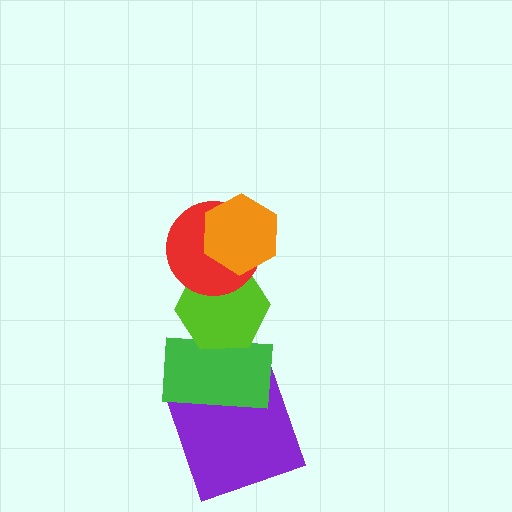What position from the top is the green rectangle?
The green rectangle is 4th from the top.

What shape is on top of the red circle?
The orange hexagon is on top of the red circle.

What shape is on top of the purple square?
The green rectangle is on top of the purple square.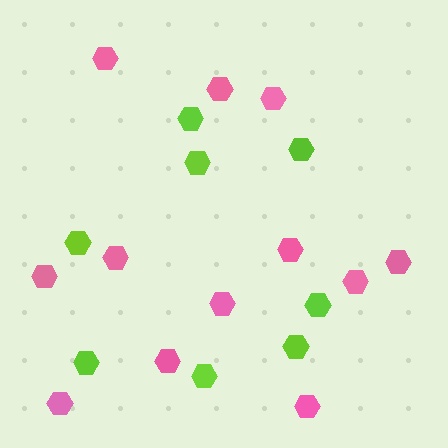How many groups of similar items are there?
There are 2 groups: one group of pink hexagons (12) and one group of lime hexagons (8).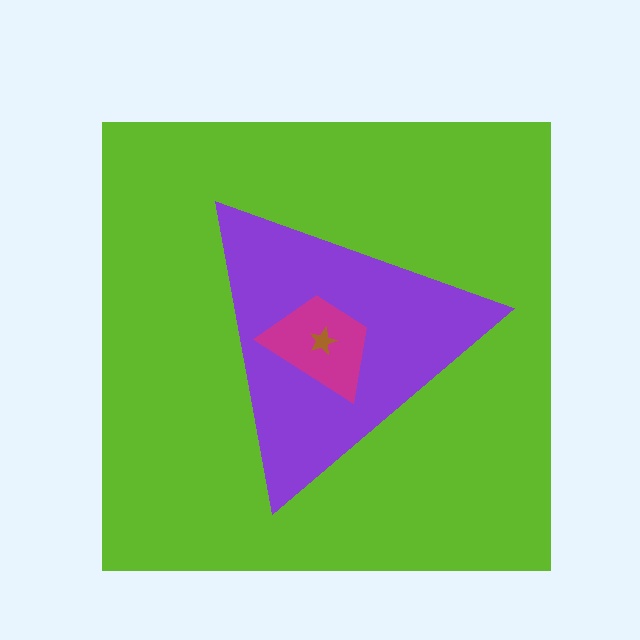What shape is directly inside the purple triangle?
The magenta trapezoid.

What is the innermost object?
The brown star.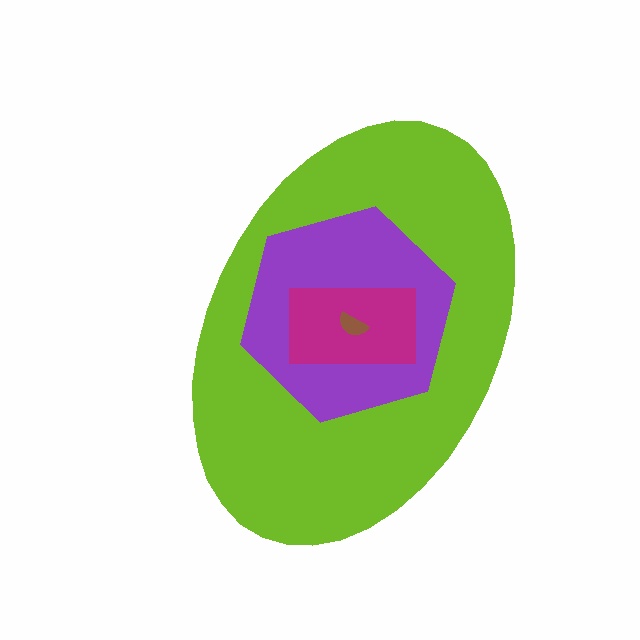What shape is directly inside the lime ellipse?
The purple hexagon.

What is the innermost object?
The brown semicircle.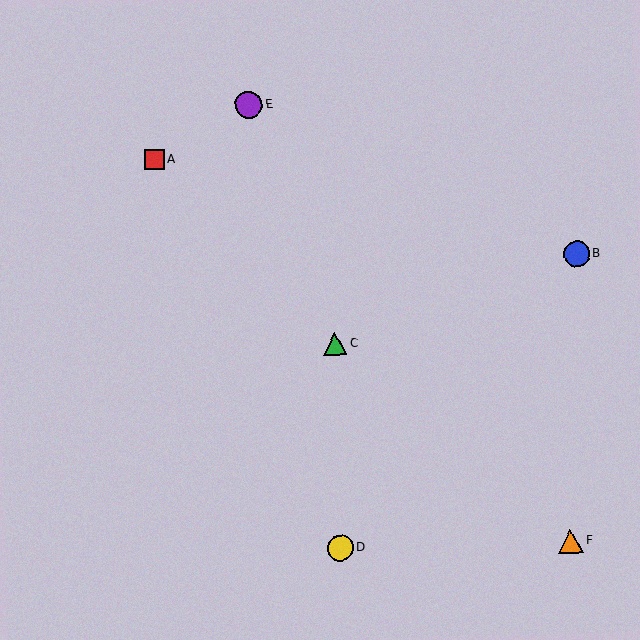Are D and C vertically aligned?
Yes, both are at x≈340.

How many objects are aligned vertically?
2 objects (C, D) are aligned vertically.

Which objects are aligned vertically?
Objects C, D are aligned vertically.